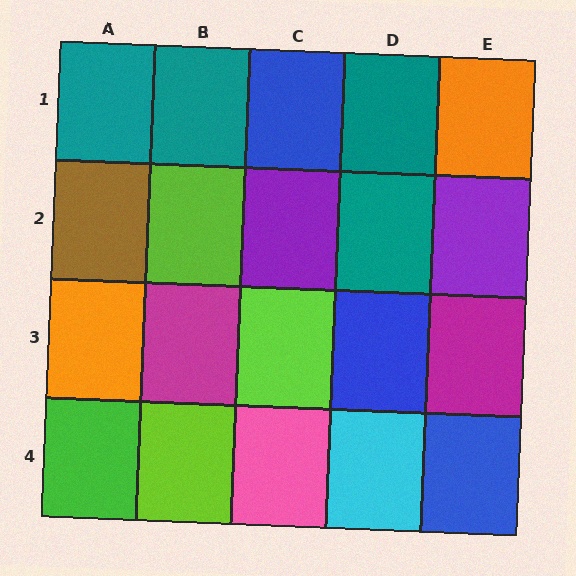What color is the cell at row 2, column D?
Teal.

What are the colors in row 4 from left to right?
Green, lime, pink, cyan, blue.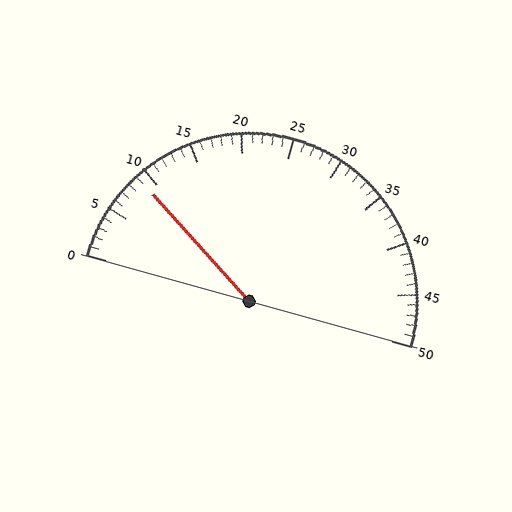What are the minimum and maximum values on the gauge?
The gauge ranges from 0 to 50.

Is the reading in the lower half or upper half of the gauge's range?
The reading is in the lower half of the range (0 to 50).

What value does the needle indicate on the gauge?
The needle indicates approximately 9.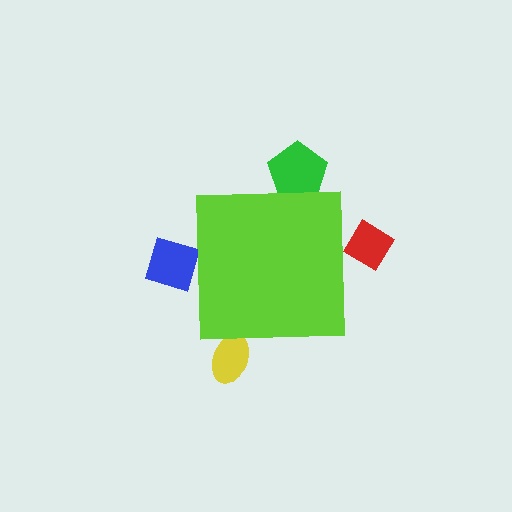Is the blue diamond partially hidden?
Yes, the blue diamond is partially hidden behind the lime square.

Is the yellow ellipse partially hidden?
Yes, the yellow ellipse is partially hidden behind the lime square.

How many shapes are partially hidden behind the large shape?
4 shapes are partially hidden.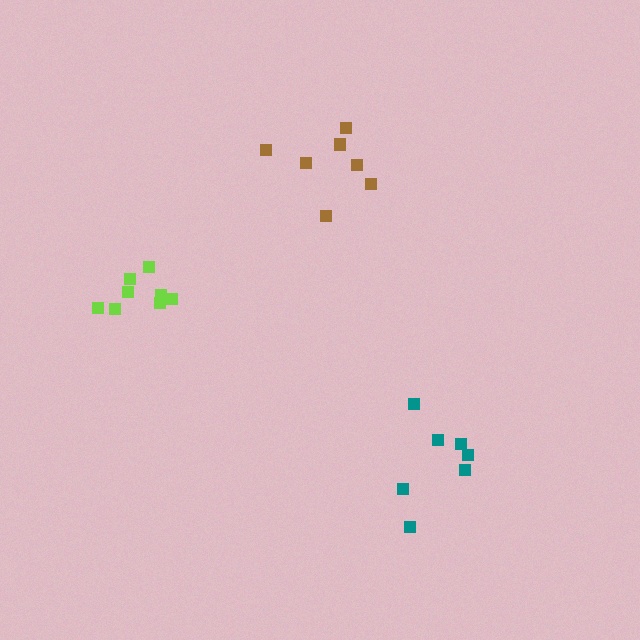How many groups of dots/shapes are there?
There are 3 groups.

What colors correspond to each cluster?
The clusters are colored: brown, teal, lime.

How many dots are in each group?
Group 1: 7 dots, Group 2: 7 dots, Group 3: 8 dots (22 total).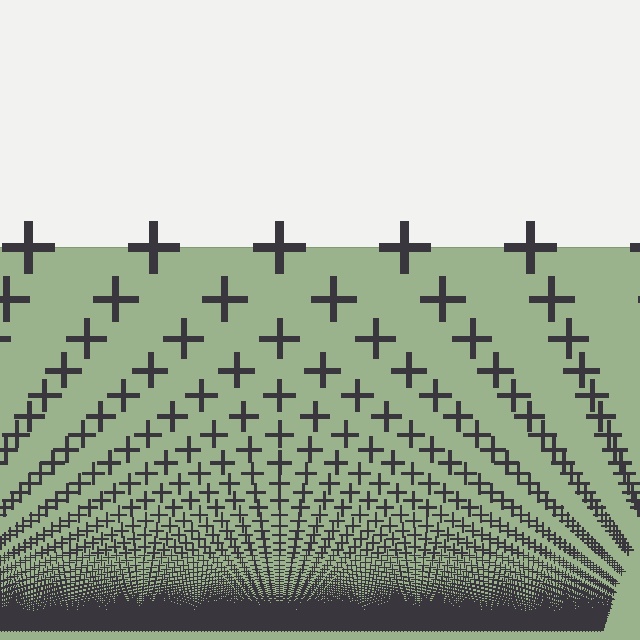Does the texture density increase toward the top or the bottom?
Density increases toward the bottom.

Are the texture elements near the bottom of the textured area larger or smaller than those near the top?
Smaller. The gradient is inverted — elements near the bottom are smaller and denser.